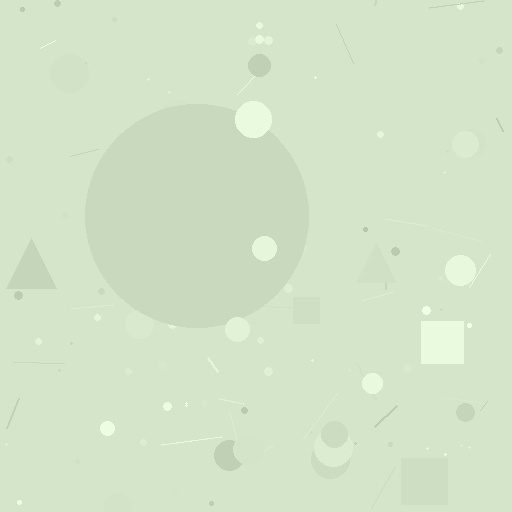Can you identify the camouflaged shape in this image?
The camouflaged shape is a circle.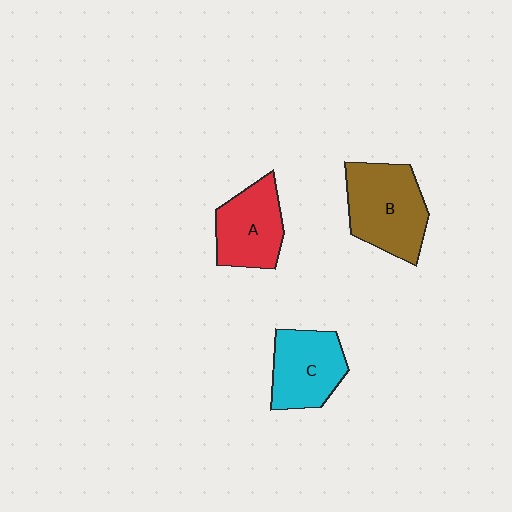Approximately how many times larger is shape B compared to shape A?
Approximately 1.3 times.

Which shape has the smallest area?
Shape A (red).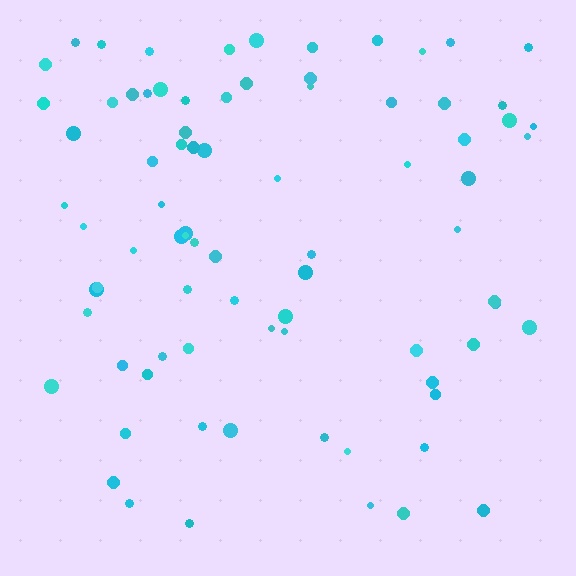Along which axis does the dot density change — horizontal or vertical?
Vertical.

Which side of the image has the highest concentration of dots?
The top.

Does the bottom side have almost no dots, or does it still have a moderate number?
Still a moderate number, just noticeably fewer than the top.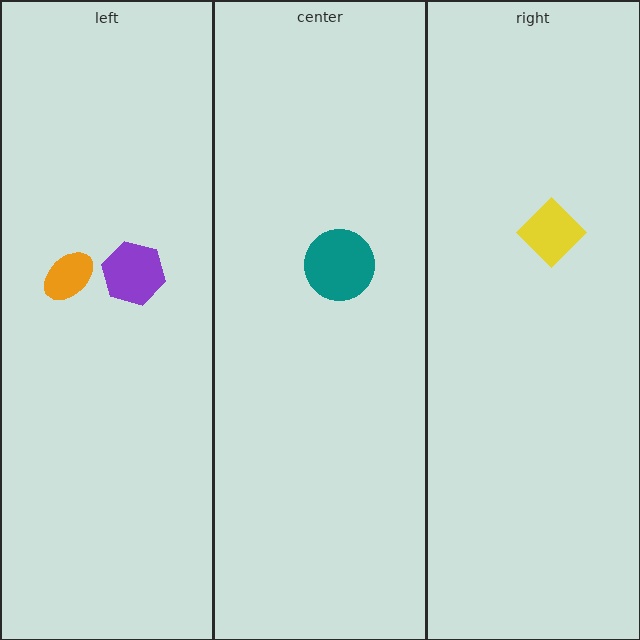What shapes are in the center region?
The teal circle.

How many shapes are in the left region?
2.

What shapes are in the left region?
The orange ellipse, the purple hexagon.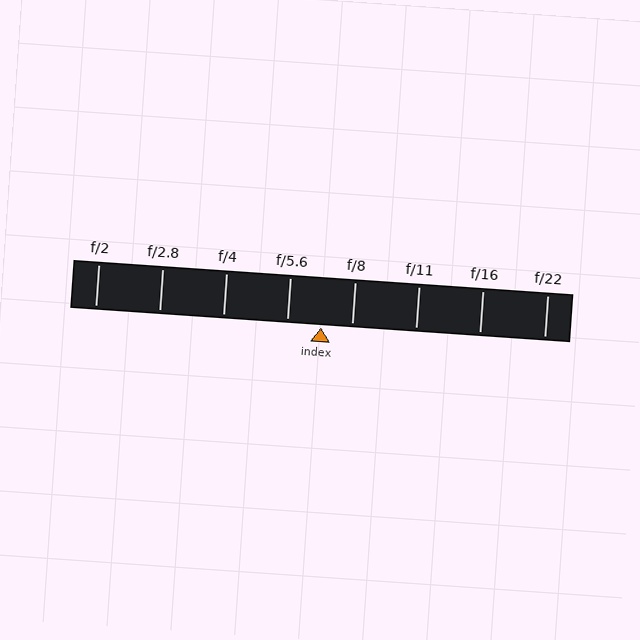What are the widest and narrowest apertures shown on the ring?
The widest aperture shown is f/2 and the narrowest is f/22.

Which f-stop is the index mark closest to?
The index mark is closest to f/8.